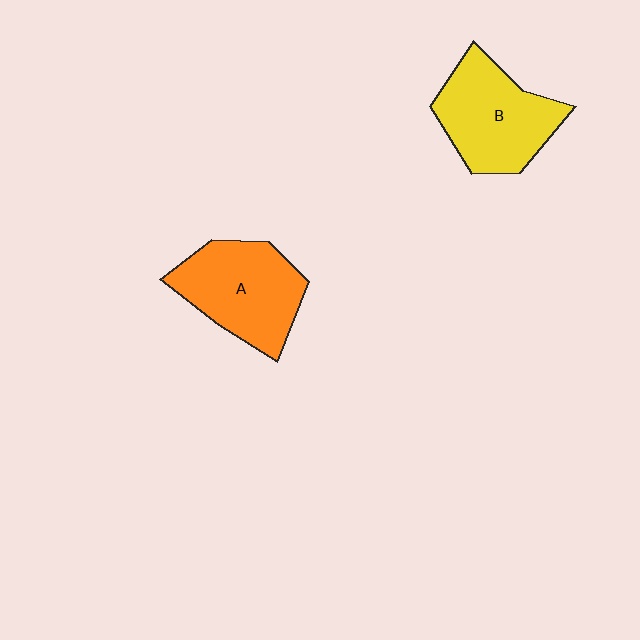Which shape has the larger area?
Shape A (orange).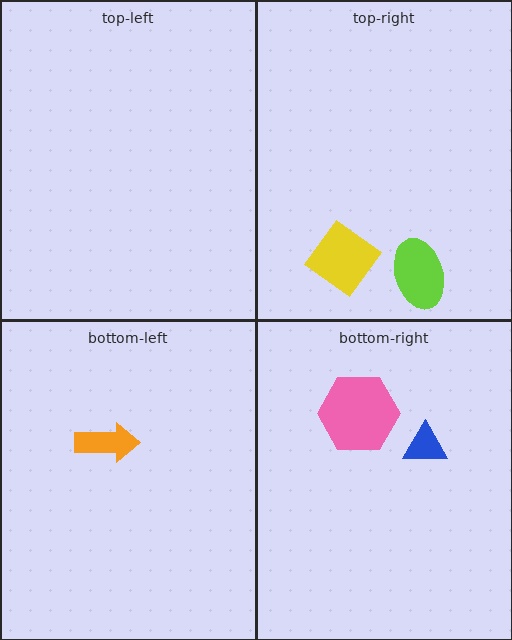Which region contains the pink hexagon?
The bottom-right region.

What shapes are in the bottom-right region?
The pink hexagon, the blue triangle.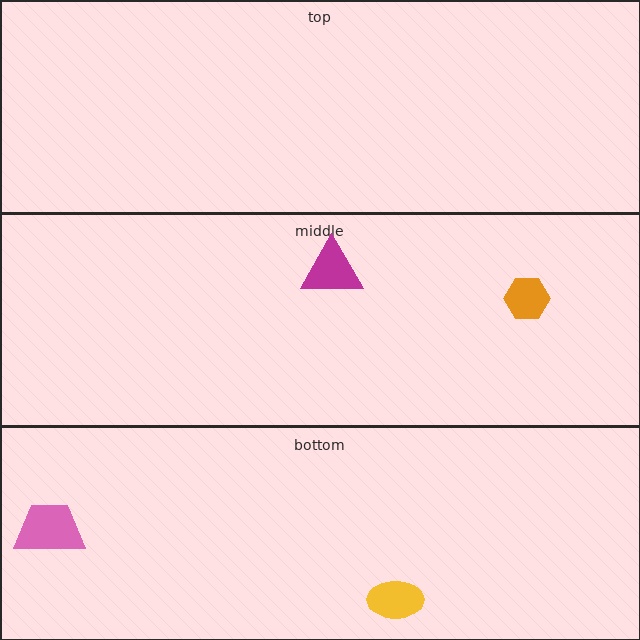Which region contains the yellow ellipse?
The bottom region.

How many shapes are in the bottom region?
2.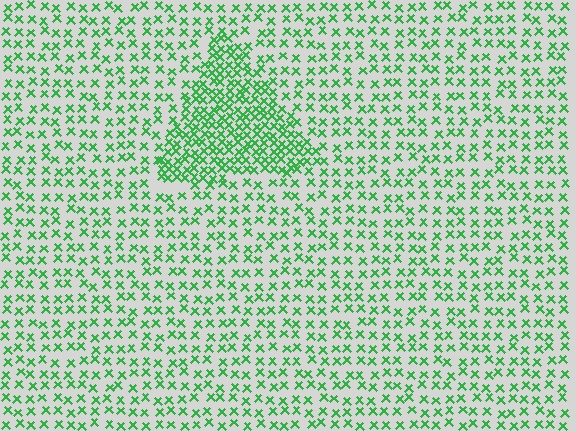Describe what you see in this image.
The image contains small green elements arranged at two different densities. A triangle-shaped region is visible where the elements are more densely packed than the surrounding area.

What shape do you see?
I see a triangle.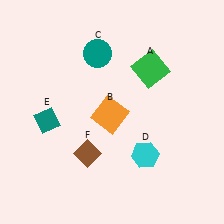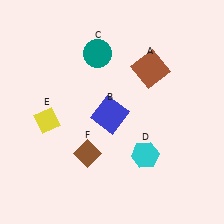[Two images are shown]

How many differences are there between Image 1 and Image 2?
There are 3 differences between the two images.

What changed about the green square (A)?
In Image 1, A is green. In Image 2, it changed to brown.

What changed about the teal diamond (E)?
In Image 1, E is teal. In Image 2, it changed to yellow.